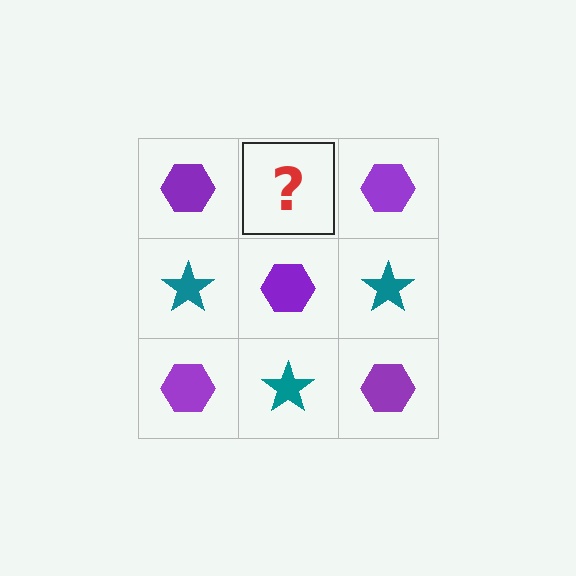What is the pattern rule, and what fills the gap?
The rule is that it alternates purple hexagon and teal star in a checkerboard pattern. The gap should be filled with a teal star.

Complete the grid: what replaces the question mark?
The question mark should be replaced with a teal star.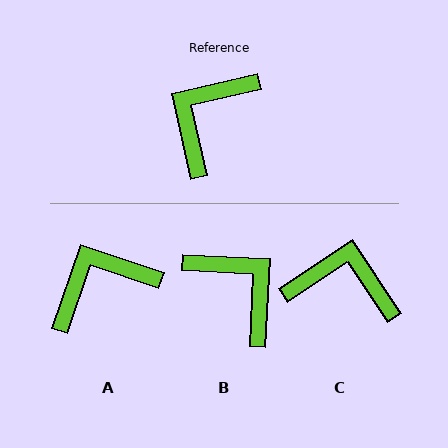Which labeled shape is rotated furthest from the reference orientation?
B, about 106 degrees away.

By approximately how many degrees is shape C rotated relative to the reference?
Approximately 69 degrees clockwise.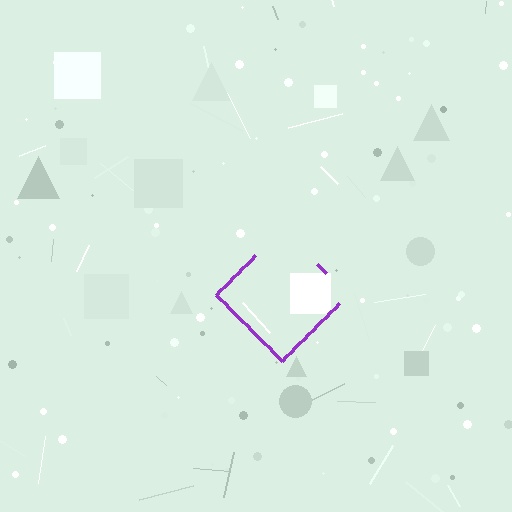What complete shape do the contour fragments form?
The contour fragments form a diamond.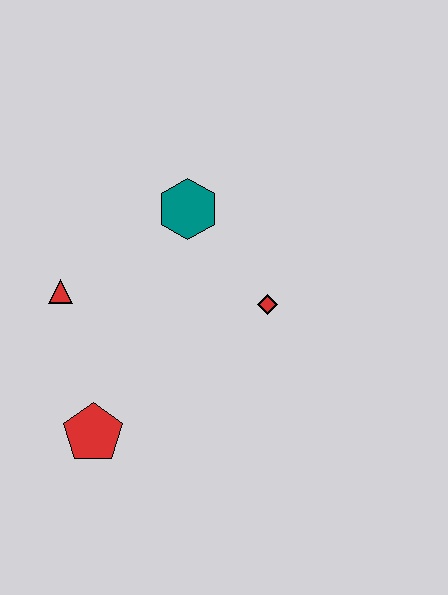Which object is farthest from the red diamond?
The red pentagon is farthest from the red diamond.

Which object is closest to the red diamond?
The teal hexagon is closest to the red diamond.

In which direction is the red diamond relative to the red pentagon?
The red diamond is to the right of the red pentagon.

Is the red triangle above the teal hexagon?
No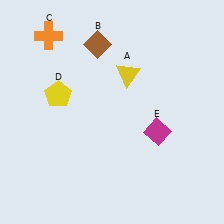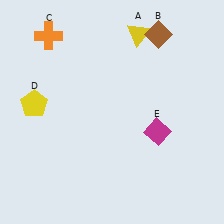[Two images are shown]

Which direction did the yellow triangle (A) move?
The yellow triangle (A) moved up.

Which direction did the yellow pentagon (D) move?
The yellow pentagon (D) moved left.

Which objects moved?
The objects that moved are: the yellow triangle (A), the brown diamond (B), the yellow pentagon (D).